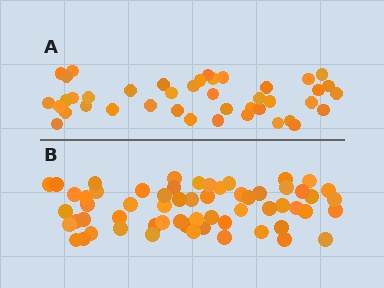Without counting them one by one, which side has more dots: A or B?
Region B (the bottom region) has more dots.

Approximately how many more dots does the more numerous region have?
Region B has approximately 20 more dots than region A.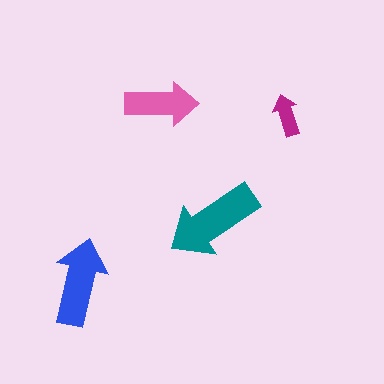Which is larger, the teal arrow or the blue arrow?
The teal one.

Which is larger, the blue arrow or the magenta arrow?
The blue one.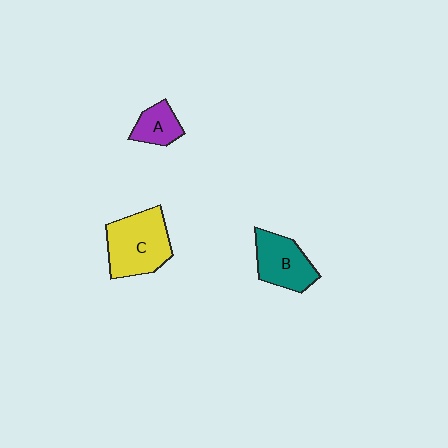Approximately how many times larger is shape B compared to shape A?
Approximately 1.7 times.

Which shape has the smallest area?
Shape A (purple).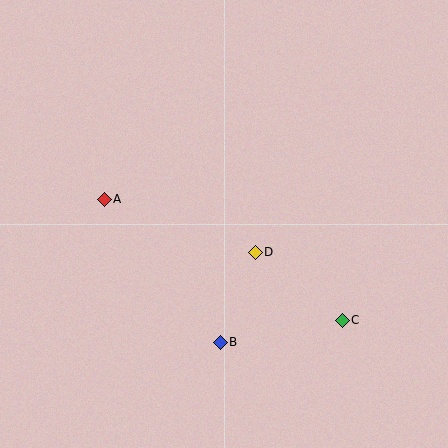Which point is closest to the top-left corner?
Point A is closest to the top-left corner.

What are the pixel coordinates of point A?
Point A is at (104, 199).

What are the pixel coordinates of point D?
Point D is at (255, 252).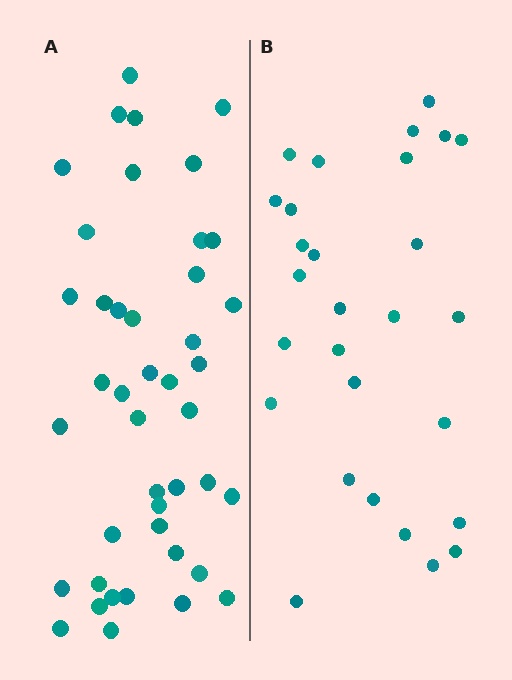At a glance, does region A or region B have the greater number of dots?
Region A (the left region) has more dots.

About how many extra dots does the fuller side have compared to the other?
Region A has approximately 15 more dots than region B.